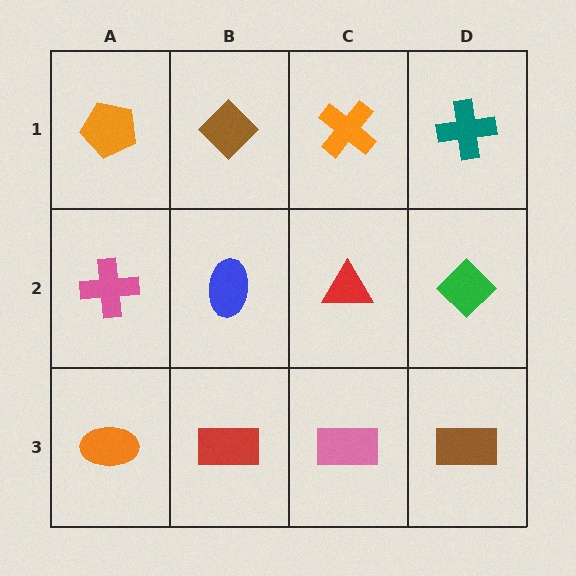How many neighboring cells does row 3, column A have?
2.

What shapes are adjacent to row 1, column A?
A pink cross (row 2, column A), a brown diamond (row 1, column B).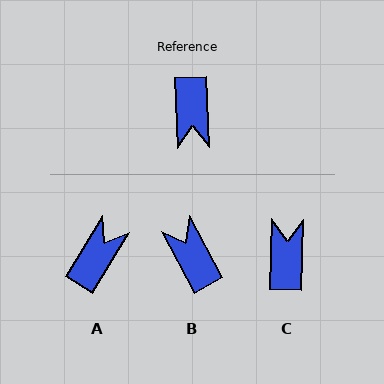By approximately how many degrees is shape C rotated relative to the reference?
Approximately 176 degrees counter-clockwise.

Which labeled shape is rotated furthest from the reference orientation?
C, about 176 degrees away.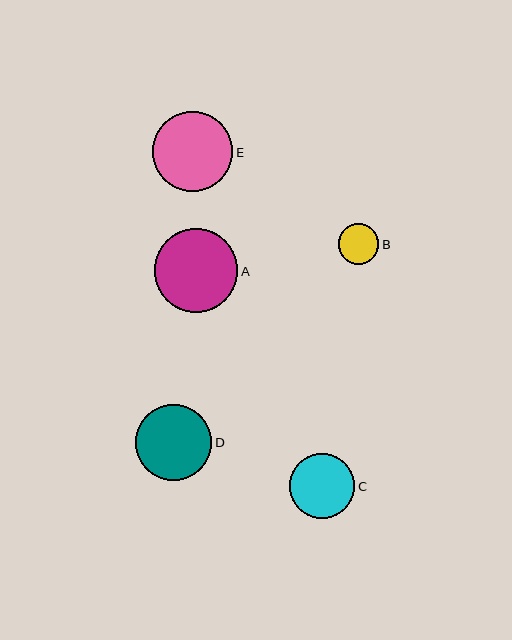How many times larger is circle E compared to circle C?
Circle E is approximately 1.2 times the size of circle C.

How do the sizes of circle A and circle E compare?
Circle A and circle E are approximately the same size.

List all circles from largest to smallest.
From largest to smallest: A, E, D, C, B.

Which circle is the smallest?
Circle B is the smallest with a size of approximately 40 pixels.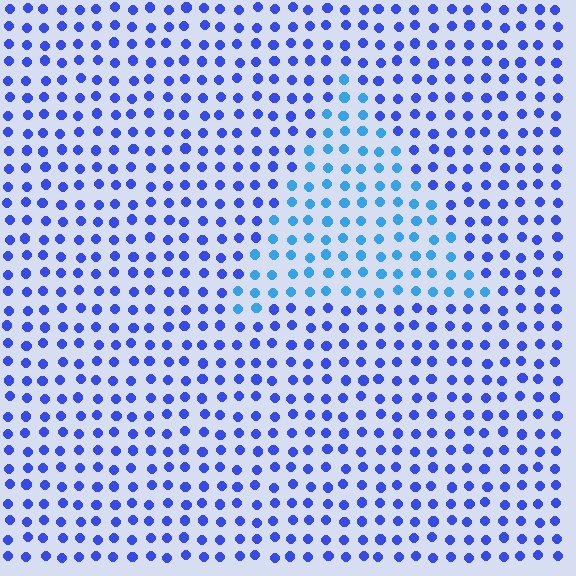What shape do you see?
I see a triangle.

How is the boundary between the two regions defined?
The boundary is defined purely by a slight shift in hue (about 31 degrees). Spacing, size, and orientation are identical on both sides.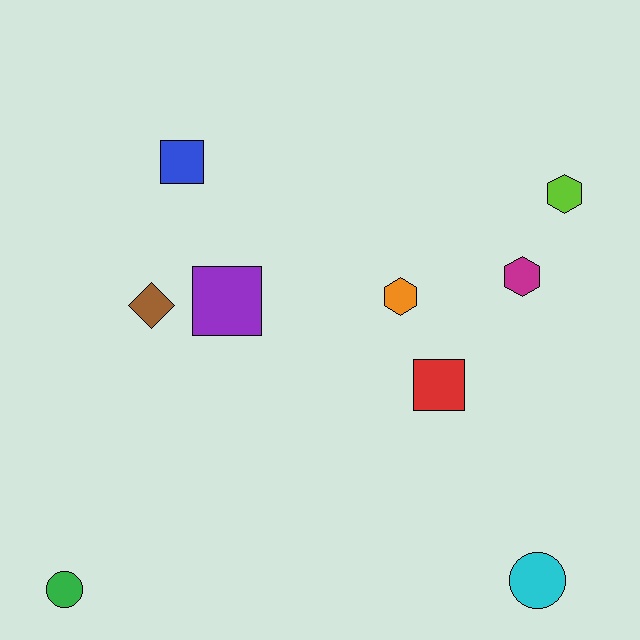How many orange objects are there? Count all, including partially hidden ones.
There is 1 orange object.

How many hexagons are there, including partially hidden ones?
There are 3 hexagons.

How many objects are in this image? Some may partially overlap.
There are 9 objects.